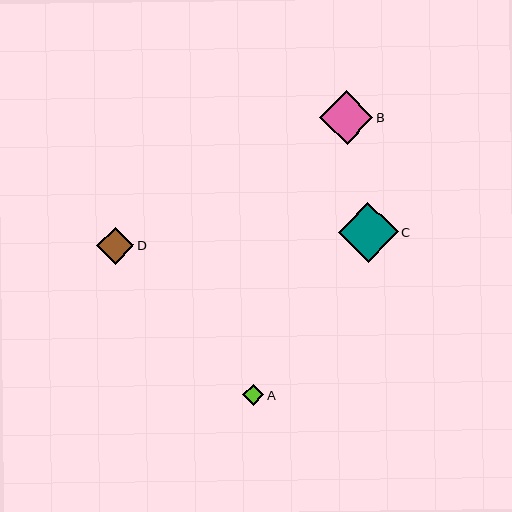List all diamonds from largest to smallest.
From largest to smallest: C, B, D, A.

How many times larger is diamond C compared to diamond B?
Diamond C is approximately 1.1 times the size of diamond B.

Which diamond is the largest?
Diamond C is the largest with a size of approximately 60 pixels.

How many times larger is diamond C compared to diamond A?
Diamond C is approximately 2.9 times the size of diamond A.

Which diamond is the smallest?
Diamond A is the smallest with a size of approximately 21 pixels.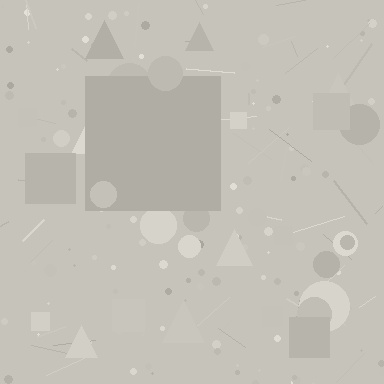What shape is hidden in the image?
A square is hidden in the image.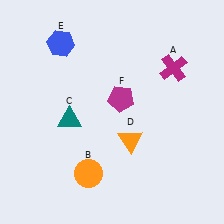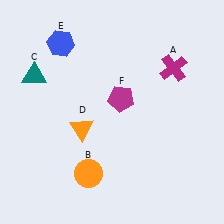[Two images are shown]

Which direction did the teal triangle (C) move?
The teal triangle (C) moved up.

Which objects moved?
The objects that moved are: the teal triangle (C), the orange triangle (D).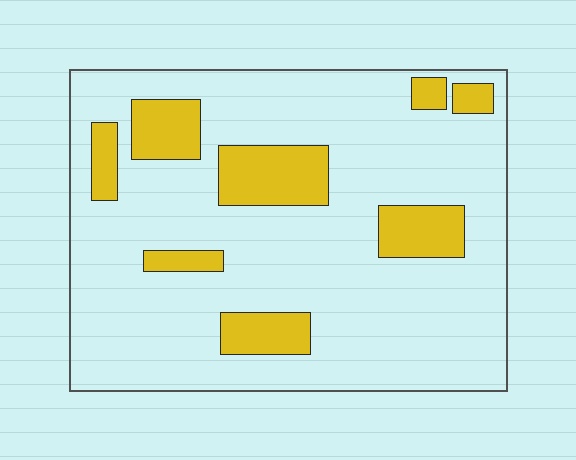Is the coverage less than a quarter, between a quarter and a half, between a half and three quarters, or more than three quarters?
Less than a quarter.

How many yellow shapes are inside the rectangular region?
8.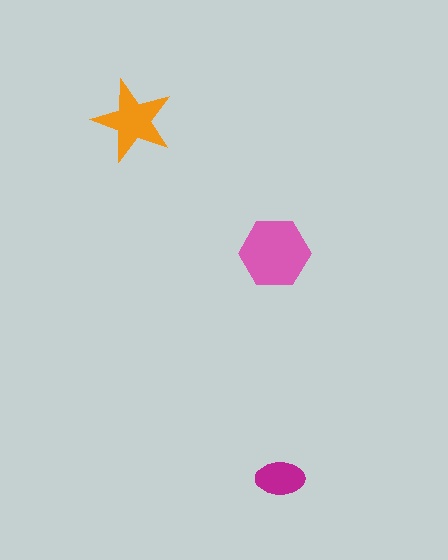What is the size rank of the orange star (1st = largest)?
2nd.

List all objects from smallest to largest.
The magenta ellipse, the orange star, the pink hexagon.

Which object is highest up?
The orange star is topmost.